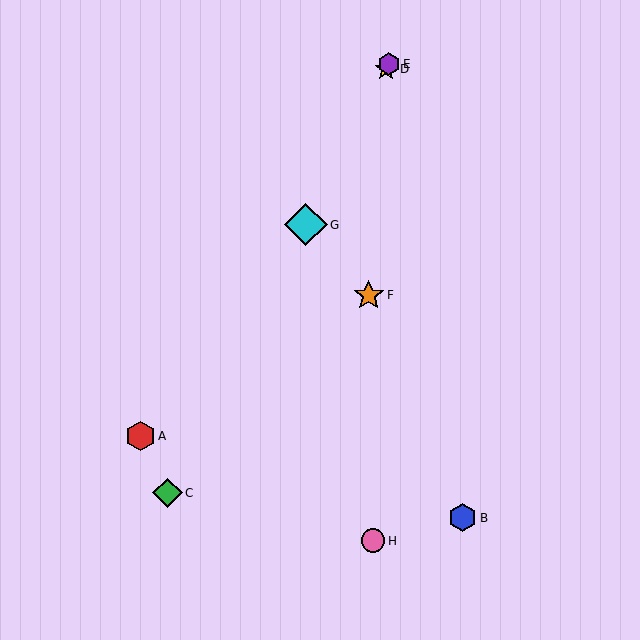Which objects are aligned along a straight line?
Objects C, D, E, G are aligned along a straight line.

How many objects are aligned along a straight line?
4 objects (C, D, E, G) are aligned along a straight line.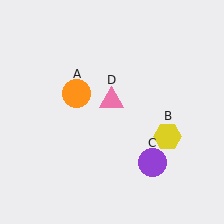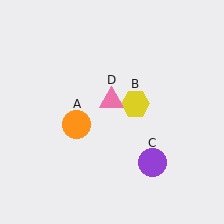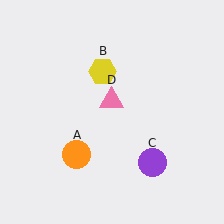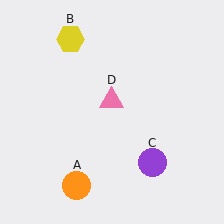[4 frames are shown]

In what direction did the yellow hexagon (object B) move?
The yellow hexagon (object B) moved up and to the left.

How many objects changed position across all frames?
2 objects changed position: orange circle (object A), yellow hexagon (object B).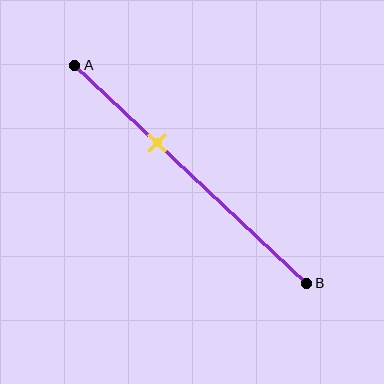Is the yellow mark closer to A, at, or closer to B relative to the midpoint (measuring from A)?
The yellow mark is closer to point A than the midpoint of segment AB.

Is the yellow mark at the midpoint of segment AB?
No, the mark is at about 35% from A, not at the 50% midpoint.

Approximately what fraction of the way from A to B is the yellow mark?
The yellow mark is approximately 35% of the way from A to B.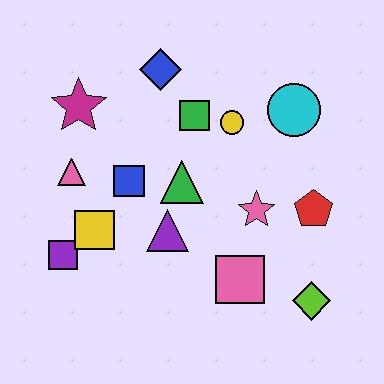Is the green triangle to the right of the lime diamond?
No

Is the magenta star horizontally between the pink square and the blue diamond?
No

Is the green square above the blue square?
Yes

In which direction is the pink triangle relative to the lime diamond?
The pink triangle is to the left of the lime diamond.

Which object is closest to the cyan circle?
The yellow circle is closest to the cyan circle.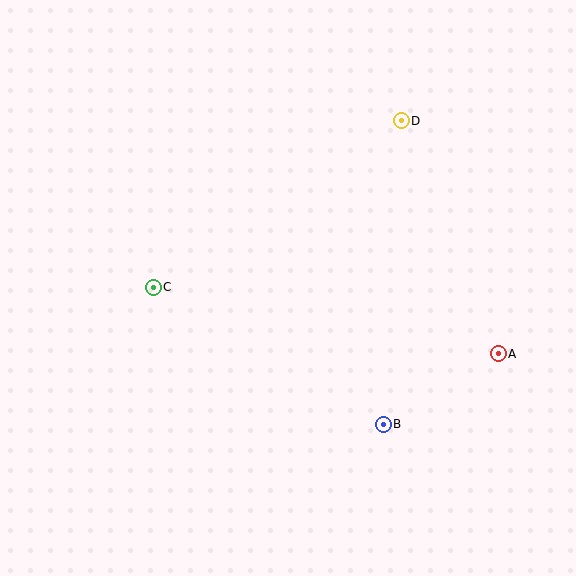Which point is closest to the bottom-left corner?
Point C is closest to the bottom-left corner.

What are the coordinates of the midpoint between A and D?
The midpoint between A and D is at (450, 237).